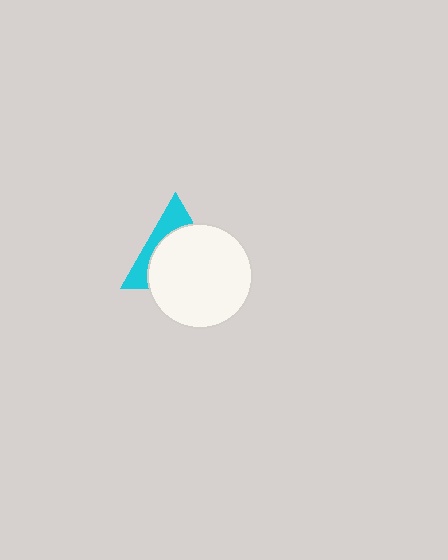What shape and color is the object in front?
The object in front is a white circle.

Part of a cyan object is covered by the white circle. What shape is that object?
It is a triangle.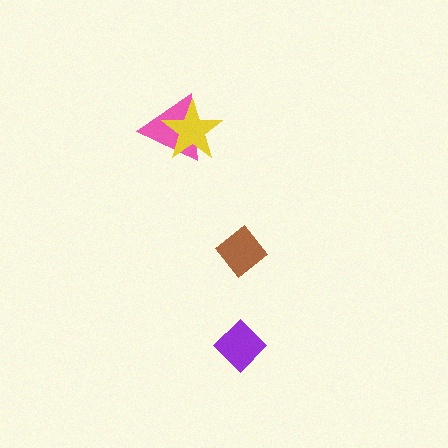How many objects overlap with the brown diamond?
0 objects overlap with the brown diamond.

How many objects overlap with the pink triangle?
1 object overlaps with the pink triangle.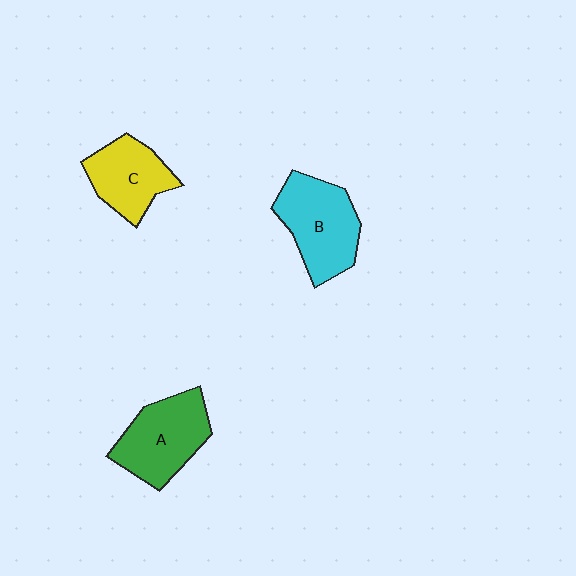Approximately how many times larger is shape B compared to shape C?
Approximately 1.3 times.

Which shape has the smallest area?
Shape C (yellow).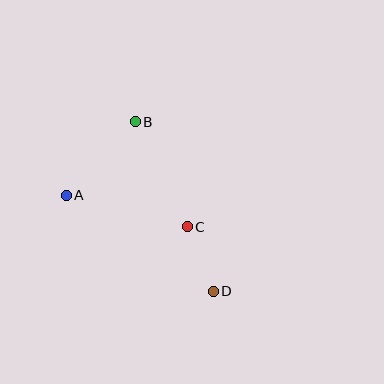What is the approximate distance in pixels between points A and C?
The distance between A and C is approximately 125 pixels.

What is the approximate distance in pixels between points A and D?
The distance between A and D is approximately 175 pixels.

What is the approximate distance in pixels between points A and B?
The distance between A and B is approximately 100 pixels.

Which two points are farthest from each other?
Points B and D are farthest from each other.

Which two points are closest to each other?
Points C and D are closest to each other.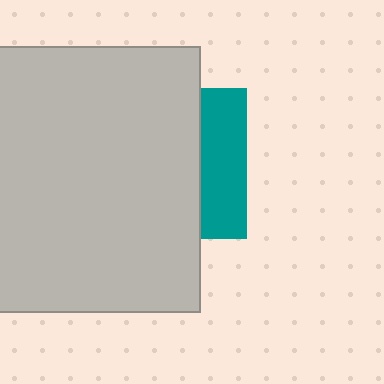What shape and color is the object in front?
The object in front is a light gray rectangle.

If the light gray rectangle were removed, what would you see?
You would see the complete teal square.